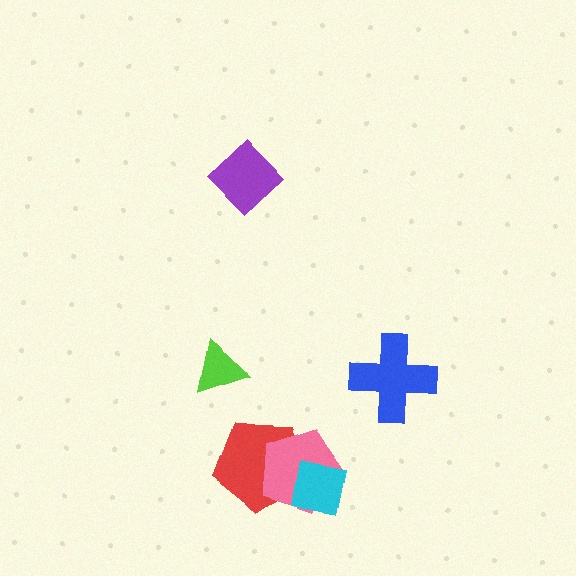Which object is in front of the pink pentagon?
The cyan square is in front of the pink pentagon.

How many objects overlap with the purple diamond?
0 objects overlap with the purple diamond.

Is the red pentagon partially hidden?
Yes, it is partially covered by another shape.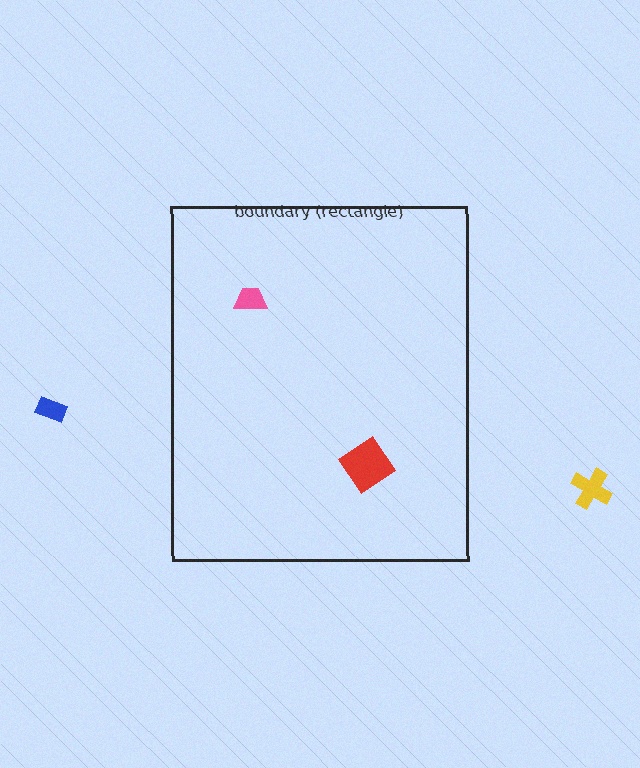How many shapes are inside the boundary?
2 inside, 2 outside.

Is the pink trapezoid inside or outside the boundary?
Inside.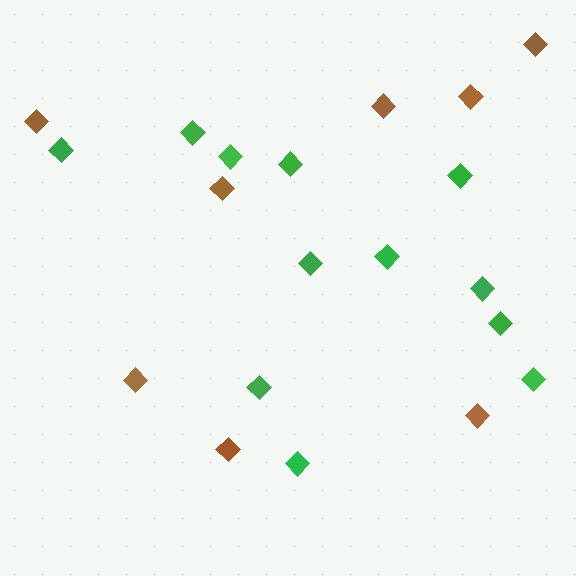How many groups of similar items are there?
There are 2 groups: one group of green diamonds (12) and one group of brown diamonds (8).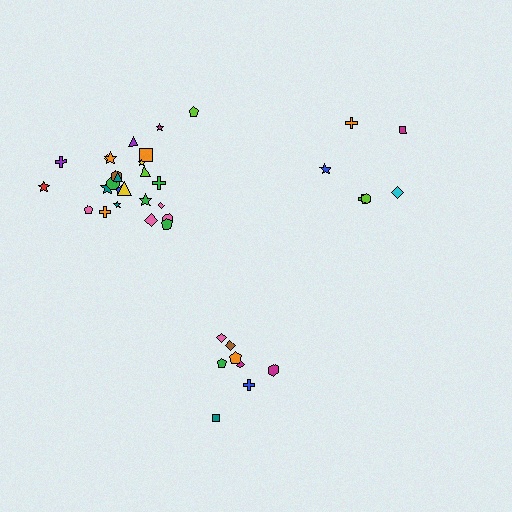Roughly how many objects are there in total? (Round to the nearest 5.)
Roughly 40 objects in total.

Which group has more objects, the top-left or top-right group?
The top-left group.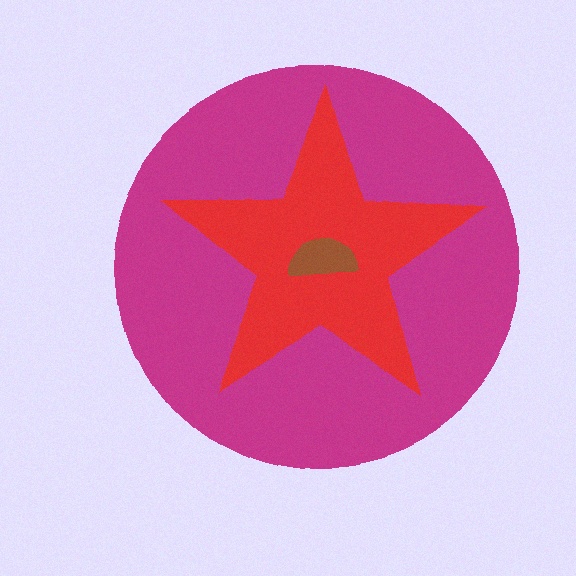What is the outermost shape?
The magenta circle.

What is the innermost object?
The brown semicircle.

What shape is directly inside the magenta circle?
The red star.